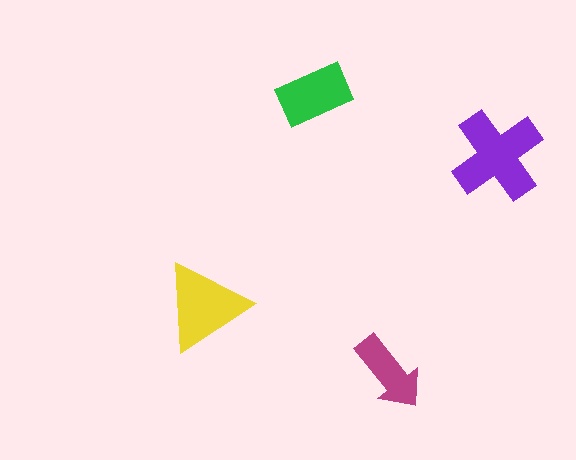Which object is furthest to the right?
The purple cross is rightmost.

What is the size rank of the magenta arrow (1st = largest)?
4th.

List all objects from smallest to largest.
The magenta arrow, the green rectangle, the yellow triangle, the purple cross.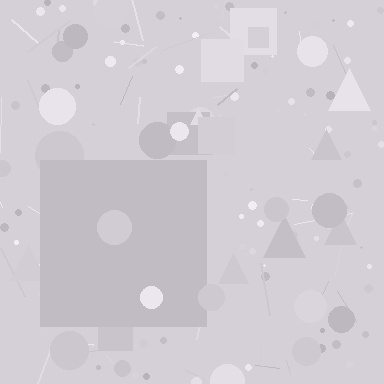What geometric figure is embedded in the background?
A square is embedded in the background.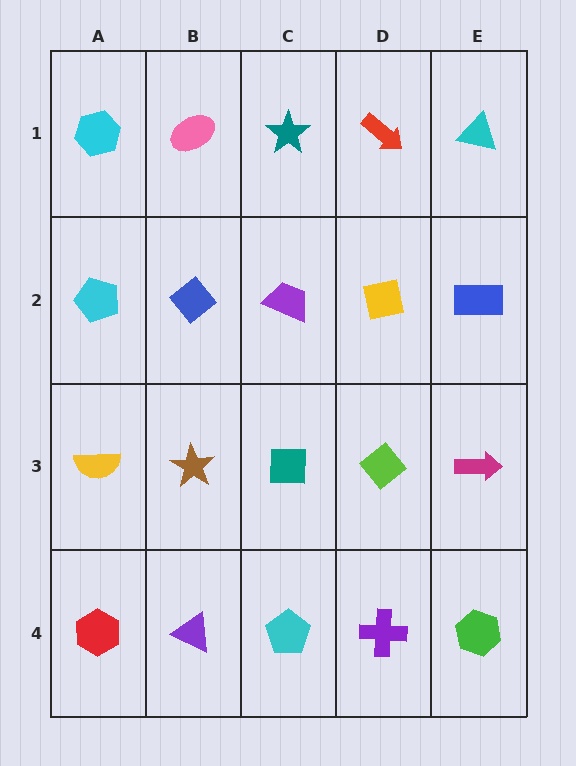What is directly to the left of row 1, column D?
A teal star.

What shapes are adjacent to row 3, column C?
A purple trapezoid (row 2, column C), a cyan pentagon (row 4, column C), a brown star (row 3, column B), a lime diamond (row 3, column D).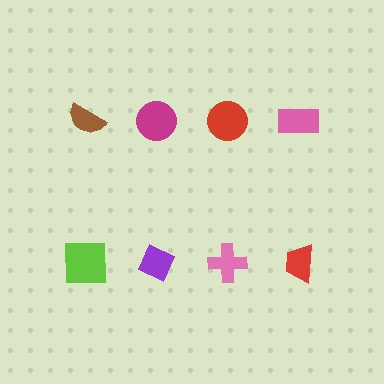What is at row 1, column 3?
A red circle.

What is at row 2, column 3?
A pink cross.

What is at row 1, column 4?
A pink rectangle.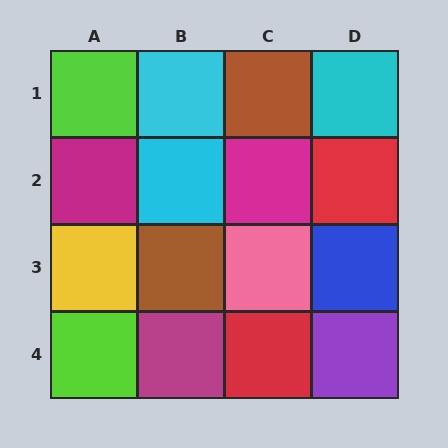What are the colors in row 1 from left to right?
Lime, cyan, brown, cyan.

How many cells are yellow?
1 cell is yellow.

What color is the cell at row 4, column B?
Magenta.